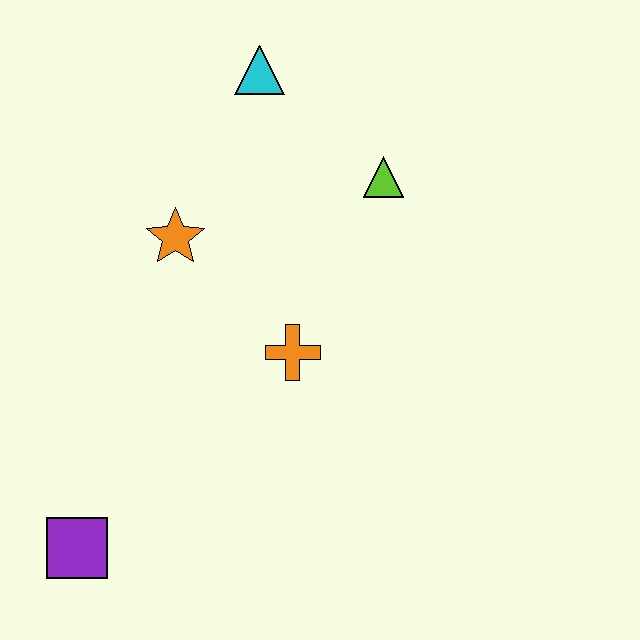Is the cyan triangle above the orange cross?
Yes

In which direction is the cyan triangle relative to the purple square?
The cyan triangle is above the purple square.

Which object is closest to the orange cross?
The orange star is closest to the orange cross.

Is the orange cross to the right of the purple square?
Yes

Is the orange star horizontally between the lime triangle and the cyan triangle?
No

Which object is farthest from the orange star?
The purple square is farthest from the orange star.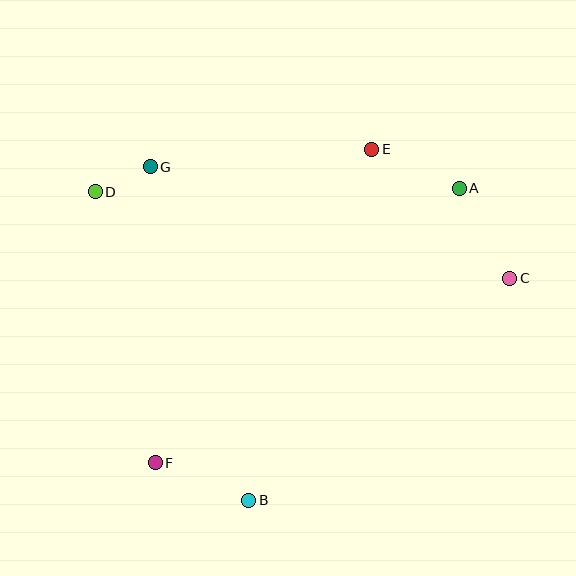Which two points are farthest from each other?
Points C and D are farthest from each other.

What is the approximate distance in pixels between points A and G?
The distance between A and G is approximately 310 pixels.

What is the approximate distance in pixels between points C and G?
The distance between C and G is approximately 376 pixels.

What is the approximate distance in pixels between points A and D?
The distance between A and D is approximately 364 pixels.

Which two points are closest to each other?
Points D and G are closest to each other.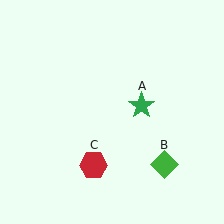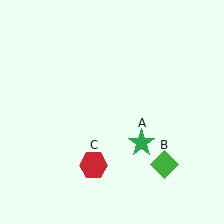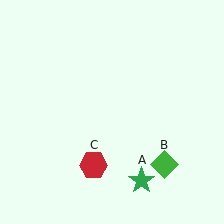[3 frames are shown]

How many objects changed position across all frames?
1 object changed position: green star (object A).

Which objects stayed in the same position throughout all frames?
Green diamond (object B) and red hexagon (object C) remained stationary.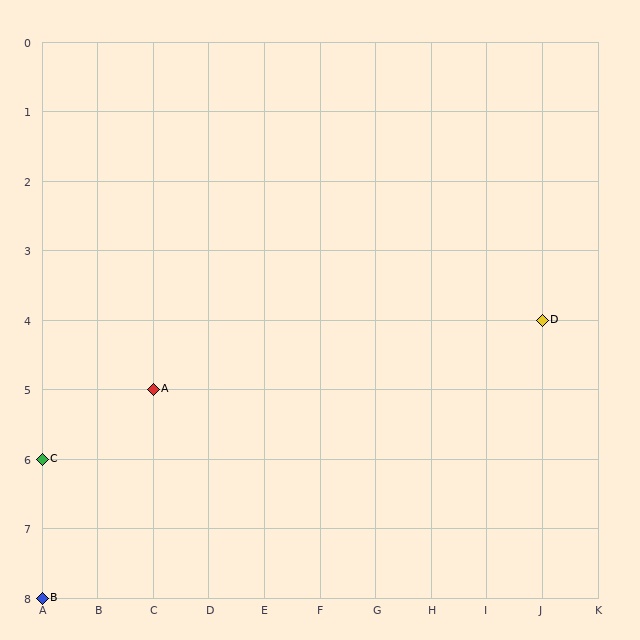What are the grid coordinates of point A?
Point A is at grid coordinates (C, 5).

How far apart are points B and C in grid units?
Points B and C are 2 rows apart.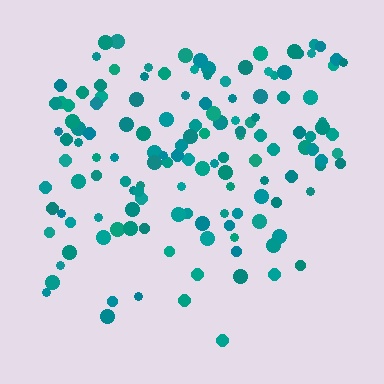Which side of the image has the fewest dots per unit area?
The bottom.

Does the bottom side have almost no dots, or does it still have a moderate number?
Still a moderate number, just noticeably fewer than the top.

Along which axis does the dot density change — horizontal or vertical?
Vertical.